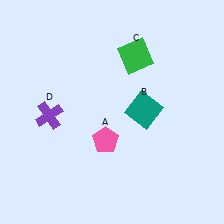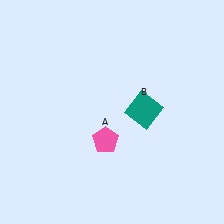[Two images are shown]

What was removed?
The purple cross (D), the green square (C) were removed in Image 2.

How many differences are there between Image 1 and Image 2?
There are 2 differences between the two images.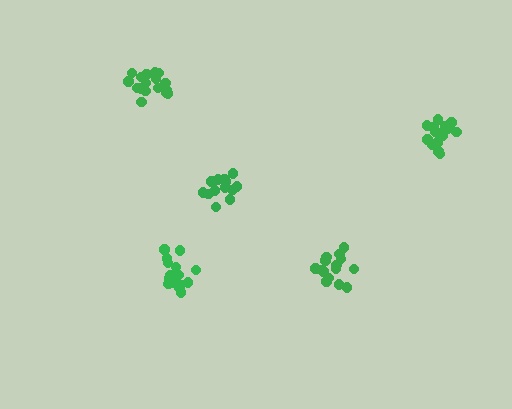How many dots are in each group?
Group 1: 13 dots, Group 2: 16 dots, Group 3: 16 dots, Group 4: 18 dots, Group 5: 16 dots (79 total).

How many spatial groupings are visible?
There are 5 spatial groupings.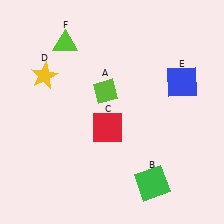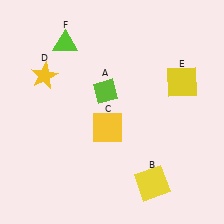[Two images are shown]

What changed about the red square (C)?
In Image 1, C is red. In Image 2, it changed to yellow.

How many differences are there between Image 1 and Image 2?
There are 3 differences between the two images.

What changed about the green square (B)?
In Image 1, B is green. In Image 2, it changed to yellow.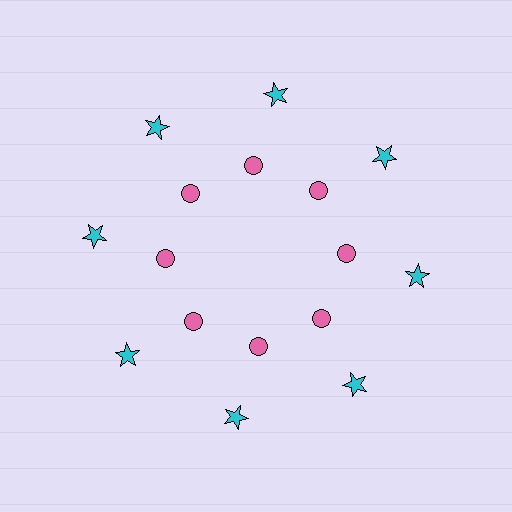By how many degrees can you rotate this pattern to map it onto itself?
The pattern maps onto itself every 45 degrees of rotation.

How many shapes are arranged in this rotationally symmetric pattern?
There are 16 shapes, arranged in 8 groups of 2.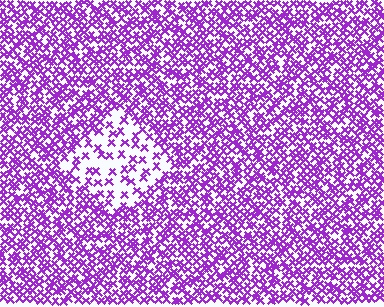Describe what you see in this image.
The image contains small purple elements arranged at two different densities. A diamond-shaped region is visible where the elements are less densely packed than the surrounding area.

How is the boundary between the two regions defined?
The boundary is defined by a change in element density (approximately 2.5x ratio). All elements are the same color, size, and shape.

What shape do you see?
I see a diamond.